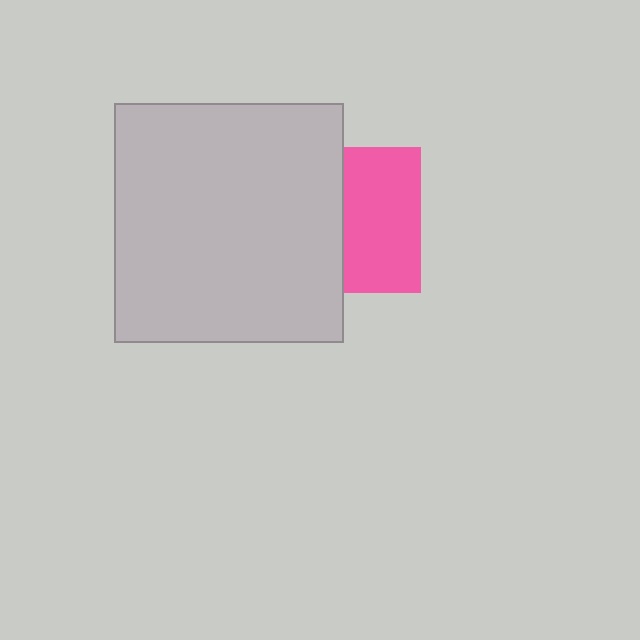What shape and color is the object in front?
The object in front is a light gray rectangle.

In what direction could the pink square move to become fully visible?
The pink square could move right. That would shift it out from behind the light gray rectangle entirely.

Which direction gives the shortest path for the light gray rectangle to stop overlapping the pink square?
Moving left gives the shortest separation.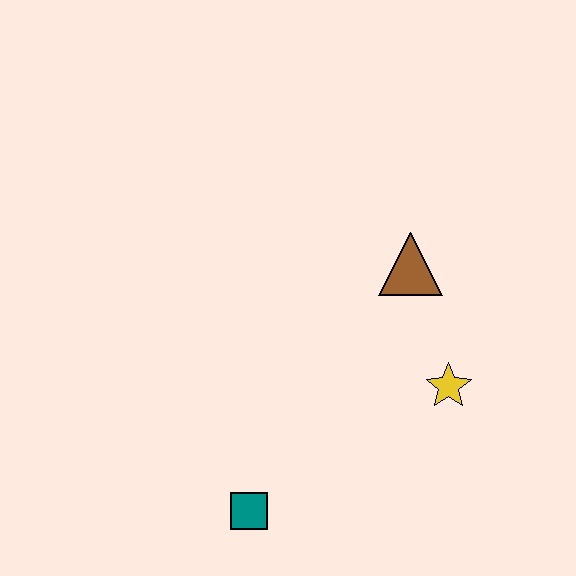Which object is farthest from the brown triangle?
The teal square is farthest from the brown triangle.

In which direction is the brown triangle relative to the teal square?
The brown triangle is above the teal square.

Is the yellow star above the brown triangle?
No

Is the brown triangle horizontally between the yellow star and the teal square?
Yes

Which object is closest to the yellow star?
The brown triangle is closest to the yellow star.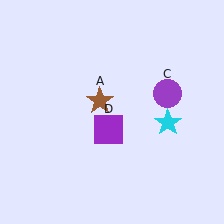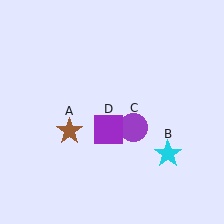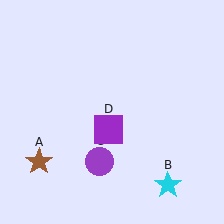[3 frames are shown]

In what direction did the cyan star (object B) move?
The cyan star (object B) moved down.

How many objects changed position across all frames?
3 objects changed position: brown star (object A), cyan star (object B), purple circle (object C).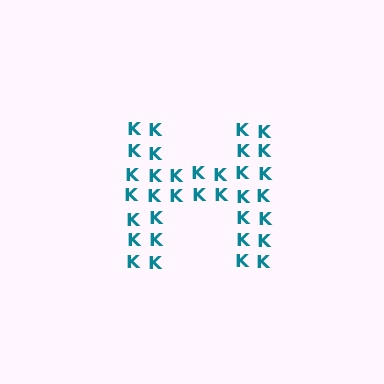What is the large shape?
The large shape is the letter H.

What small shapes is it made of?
It is made of small letter K's.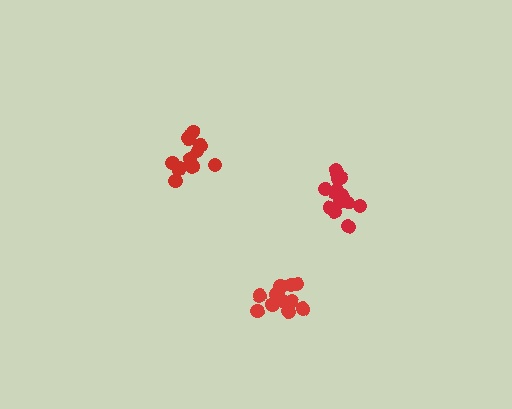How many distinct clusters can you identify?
There are 3 distinct clusters.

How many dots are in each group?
Group 1: 10 dots, Group 2: 13 dots, Group 3: 14 dots (37 total).